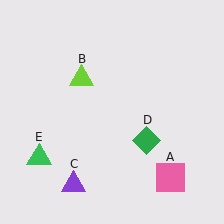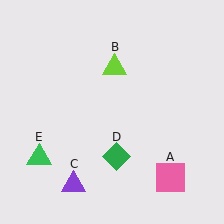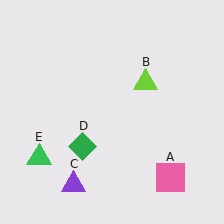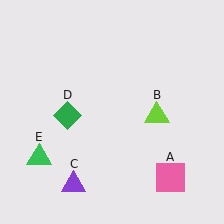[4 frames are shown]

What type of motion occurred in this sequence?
The lime triangle (object B), green diamond (object D) rotated clockwise around the center of the scene.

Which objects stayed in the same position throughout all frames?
Pink square (object A) and purple triangle (object C) and green triangle (object E) remained stationary.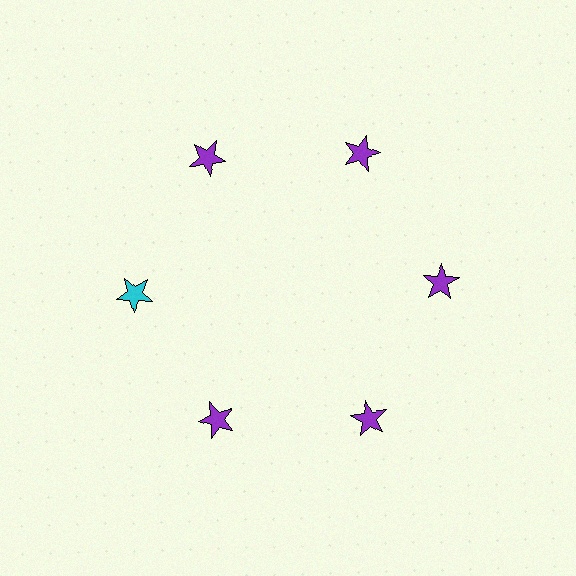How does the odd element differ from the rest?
It has a different color: cyan instead of purple.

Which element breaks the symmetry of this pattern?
The cyan star at roughly the 9 o'clock position breaks the symmetry. All other shapes are purple stars.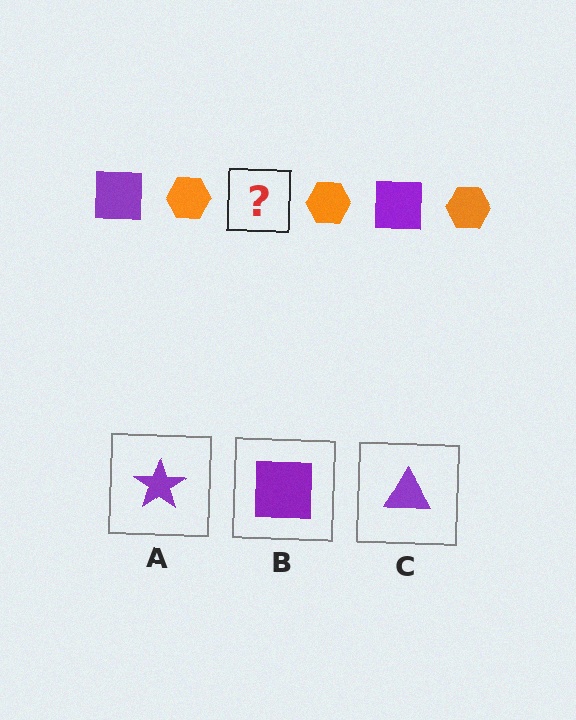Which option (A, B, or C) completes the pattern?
B.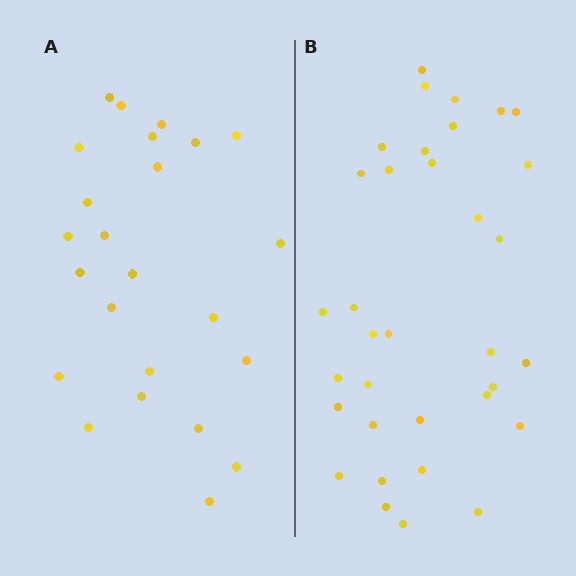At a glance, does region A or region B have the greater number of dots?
Region B (the right region) has more dots.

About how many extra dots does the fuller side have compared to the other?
Region B has roughly 10 or so more dots than region A.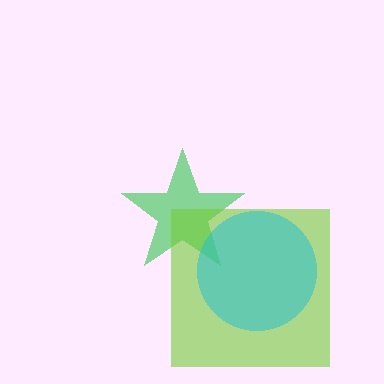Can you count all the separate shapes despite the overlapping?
Yes, there are 3 separate shapes.